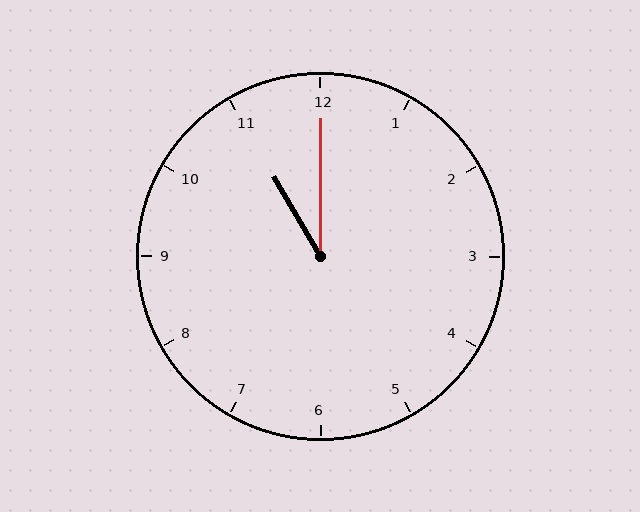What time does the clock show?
11:00.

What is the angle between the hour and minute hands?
Approximately 30 degrees.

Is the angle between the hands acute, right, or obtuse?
It is acute.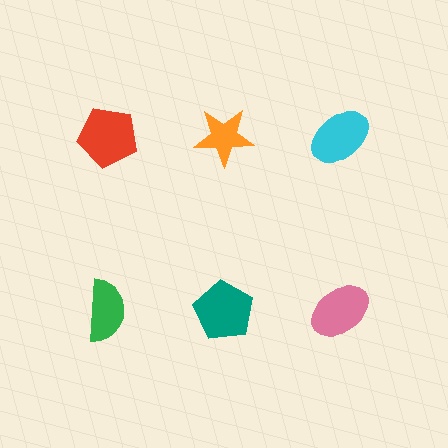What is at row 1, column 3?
A cyan ellipse.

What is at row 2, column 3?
A pink ellipse.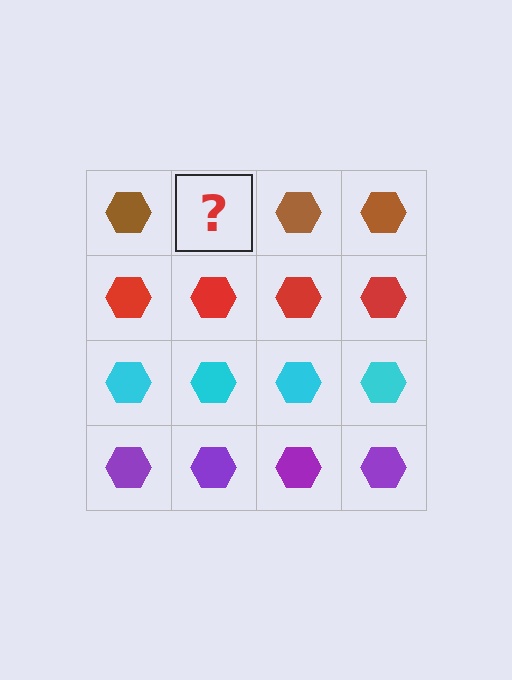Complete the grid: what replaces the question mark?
The question mark should be replaced with a brown hexagon.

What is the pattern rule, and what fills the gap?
The rule is that each row has a consistent color. The gap should be filled with a brown hexagon.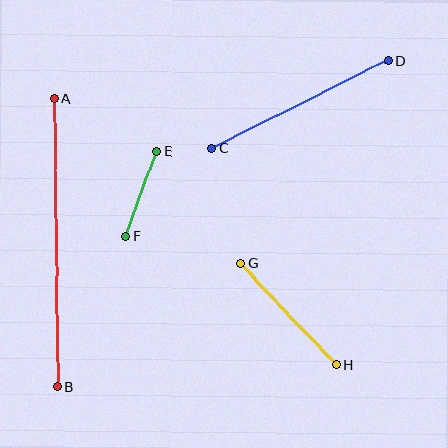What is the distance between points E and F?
The distance is approximately 90 pixels.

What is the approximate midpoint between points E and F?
The midpoint is at approximately (141, 194) pixels.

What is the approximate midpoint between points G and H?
The midpoint is at approximately (288, 314) pixels.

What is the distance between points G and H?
The distance is approximately 139 pixels.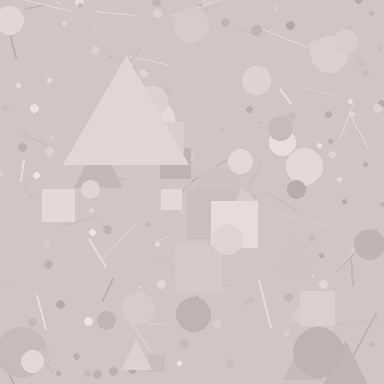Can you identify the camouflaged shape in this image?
The camouflaged shape is a triangle.